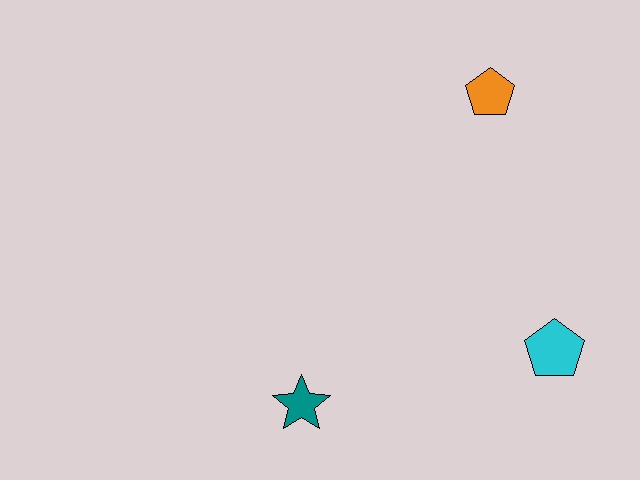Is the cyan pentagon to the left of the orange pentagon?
No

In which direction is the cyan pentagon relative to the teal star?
The cyan pentagon is to the right of the teal star.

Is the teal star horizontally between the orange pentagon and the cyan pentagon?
No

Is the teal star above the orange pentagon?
No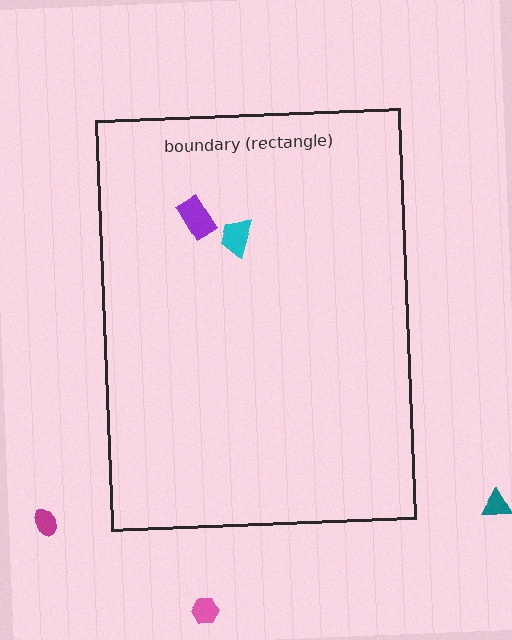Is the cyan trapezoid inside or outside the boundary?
Inside.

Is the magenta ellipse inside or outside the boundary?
Outside.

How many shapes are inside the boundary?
2 inside, 3 outside.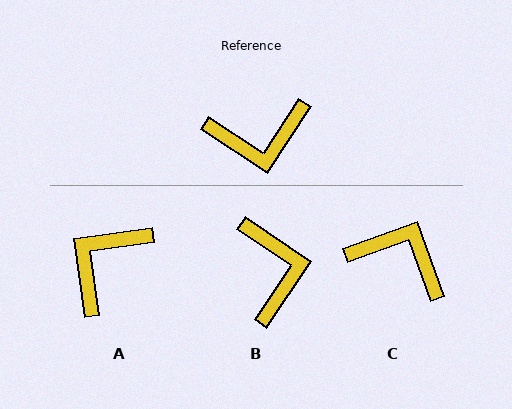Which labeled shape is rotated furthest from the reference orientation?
C, about 143 degrees away.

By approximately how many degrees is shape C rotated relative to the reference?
Approximately 143 degrees counter-clockwise.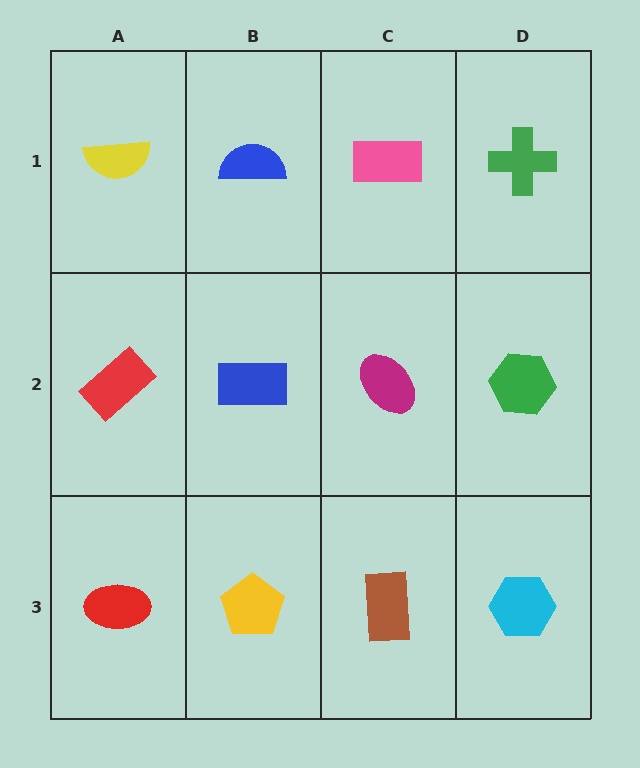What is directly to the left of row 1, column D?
A pink rectangle.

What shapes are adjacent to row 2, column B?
A blue semicircle (row 1, column B), a yellow pentagon (row 3, column B), a red rectangle (row 2, column A), a magenta ellipse (row 2, column C).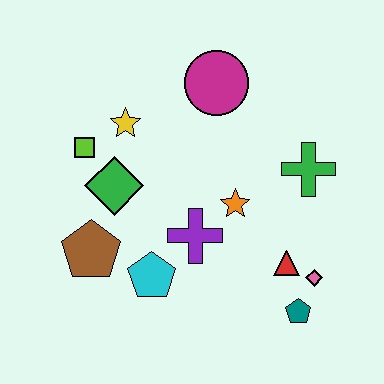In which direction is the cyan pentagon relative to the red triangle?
The cyan pentagon is to the left of the red triangle.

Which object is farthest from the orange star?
The lime square is farthest from the orange star.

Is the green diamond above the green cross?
No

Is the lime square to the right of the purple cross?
No